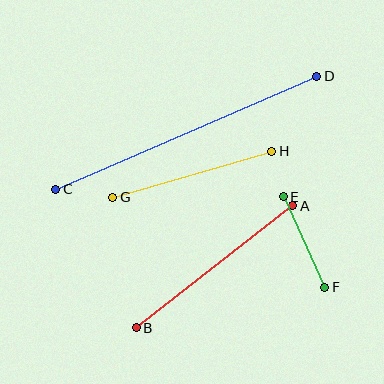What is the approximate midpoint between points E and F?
The midpoint is at approximately (304, 242) pixels.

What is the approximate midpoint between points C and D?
The midpoint is at approximately (186, 133) pixels.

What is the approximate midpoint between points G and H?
The midpoint is at approximately (192, 174) pixels.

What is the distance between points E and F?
The distance is approximately 99 pixels.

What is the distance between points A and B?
The distance is approximately 198 pixels.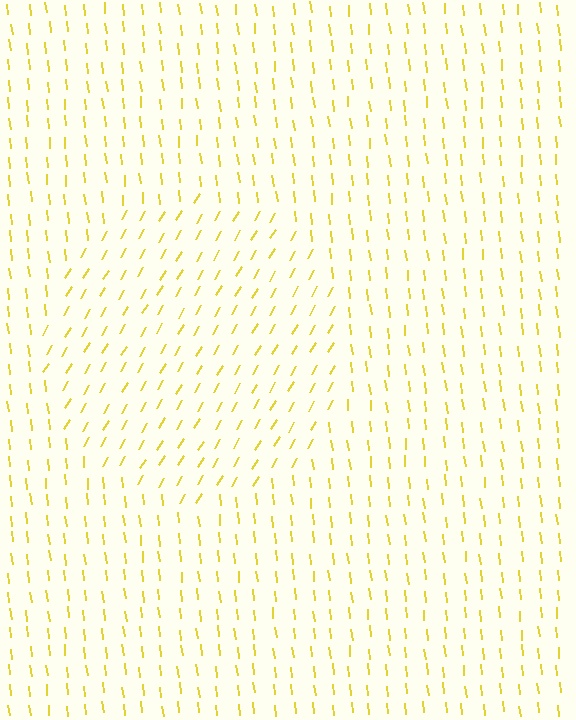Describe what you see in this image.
The image is filled with small yellow line segments. A circle region in the image has lines oriented differently from the surrounding lines, creating a visible texture boundary.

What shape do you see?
I see a circle.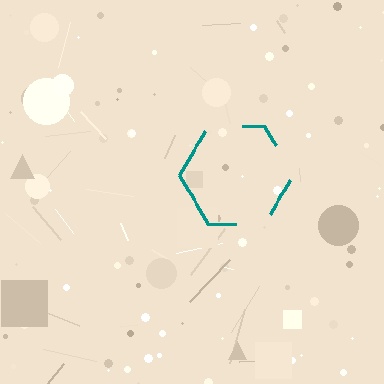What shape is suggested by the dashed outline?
The dashed outline suggests a hexagon.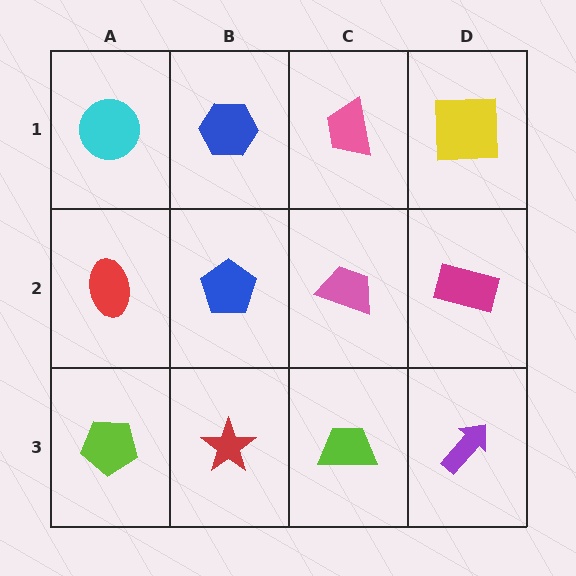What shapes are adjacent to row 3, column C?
A pink trapezoid (row 2, column C), a red star (row 3, column B), a purple arrow (row 3, column D).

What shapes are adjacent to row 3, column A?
A red ellipse (row 2, column A), a red star (row 3, column B).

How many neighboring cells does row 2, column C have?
4.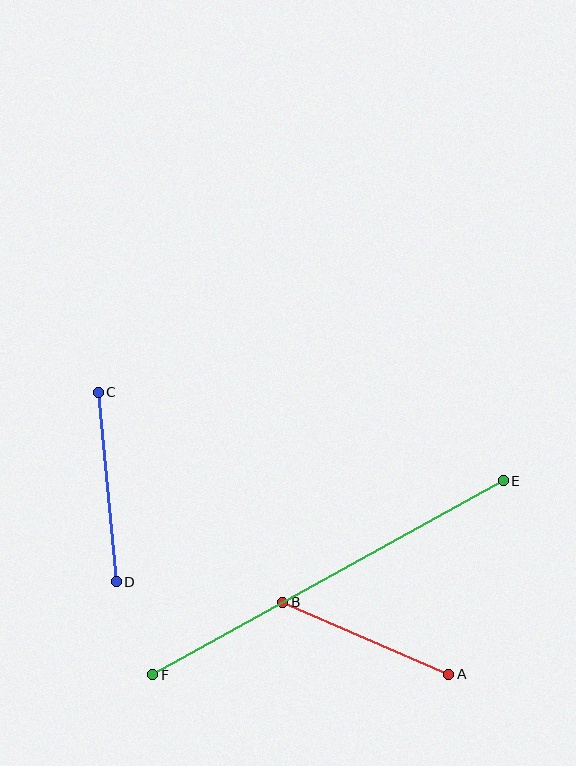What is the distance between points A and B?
The distance is approximately 181 pixels.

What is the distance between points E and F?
The distance is approximately 401 pixels.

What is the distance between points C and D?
The distance is approximately 191 pixels.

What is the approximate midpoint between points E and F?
The midpoint is at approximately (328, 578) pixels.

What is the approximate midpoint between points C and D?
The midpoint is at approximately (107, 487) pixels.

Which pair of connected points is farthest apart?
Points E and F are farthest apart.